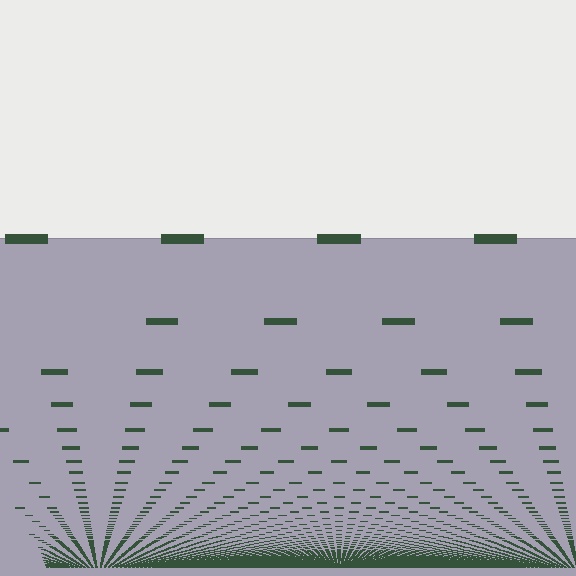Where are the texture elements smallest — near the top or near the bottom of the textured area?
Near the bottom.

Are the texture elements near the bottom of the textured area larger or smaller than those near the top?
Smaller. The gradient is inverted — elements near the bottom are smaller and denser.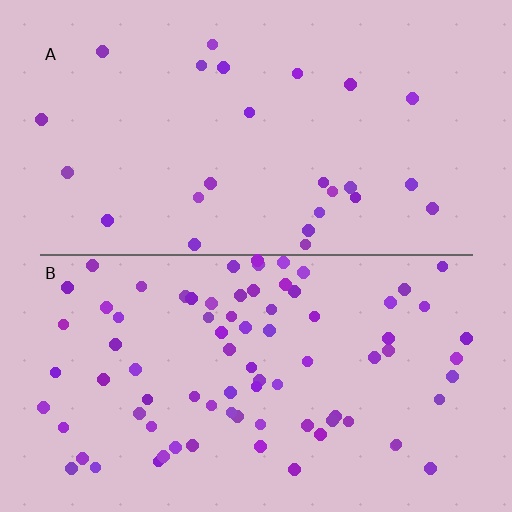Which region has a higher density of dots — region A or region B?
B (the bottom).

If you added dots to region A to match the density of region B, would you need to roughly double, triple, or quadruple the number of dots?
Approximately triple.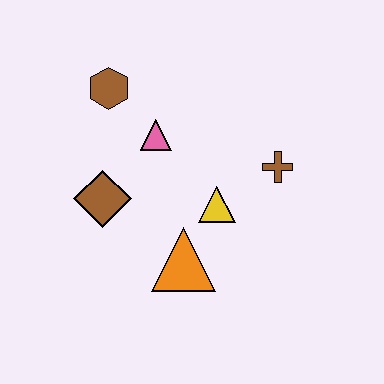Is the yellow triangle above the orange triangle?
Yes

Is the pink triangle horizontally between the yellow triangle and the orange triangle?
No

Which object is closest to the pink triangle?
The brown hexagon is closest to the pink triangle.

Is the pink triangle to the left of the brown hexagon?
No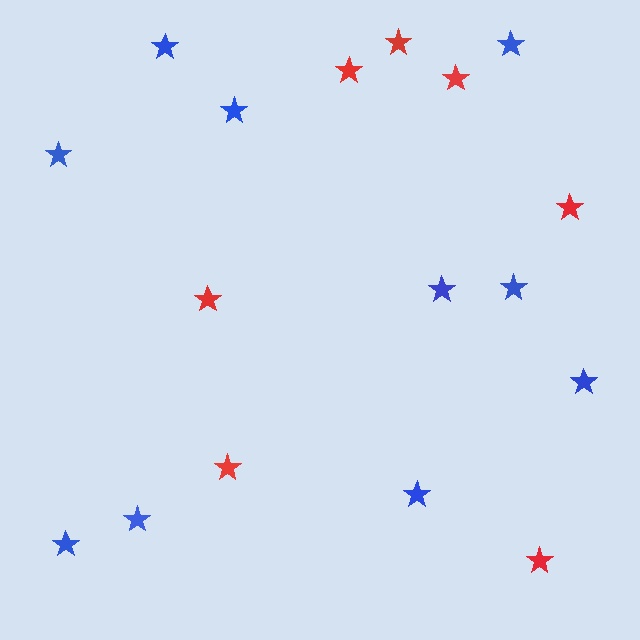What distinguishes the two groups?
There are 2 groups: one group of blue stars (10) and one group of red stars (7).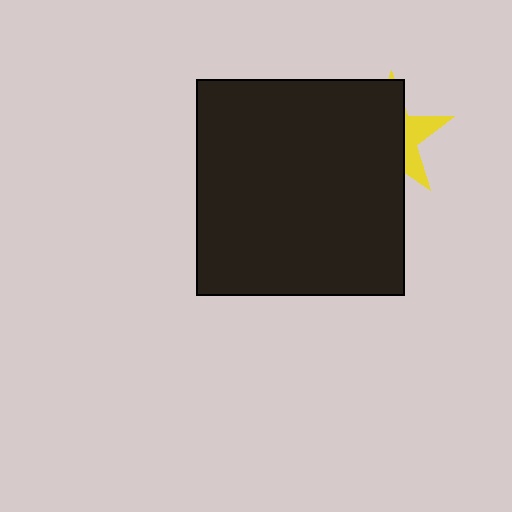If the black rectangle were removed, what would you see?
You would see the complete yellow star.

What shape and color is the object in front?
The object in front is a black rectangle.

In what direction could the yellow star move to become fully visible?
The yellow star could move right. That would shift it out from behind the black rectangle entirely.